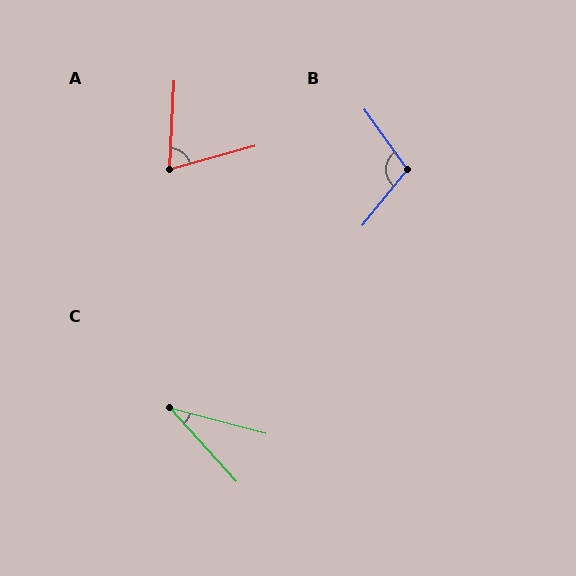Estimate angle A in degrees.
Approximately 71 degrees.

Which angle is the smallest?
C, at approximately 33 degrees.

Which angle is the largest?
B, at approximately 106 degrees.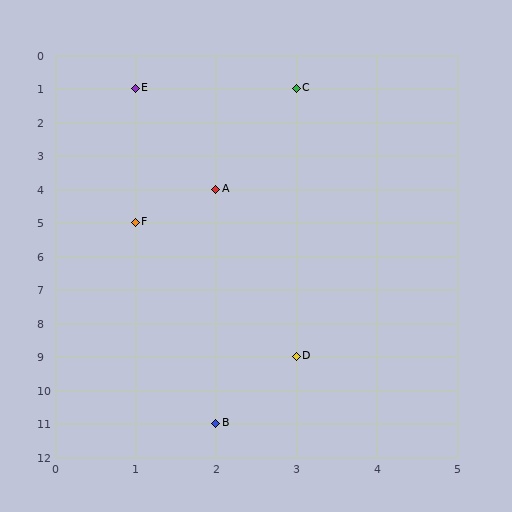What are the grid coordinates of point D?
Point D is at grid coordinates (3, 9).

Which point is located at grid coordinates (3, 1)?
Point C is at (3, 1).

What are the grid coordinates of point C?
Point C is at grid coordinates (3, 1).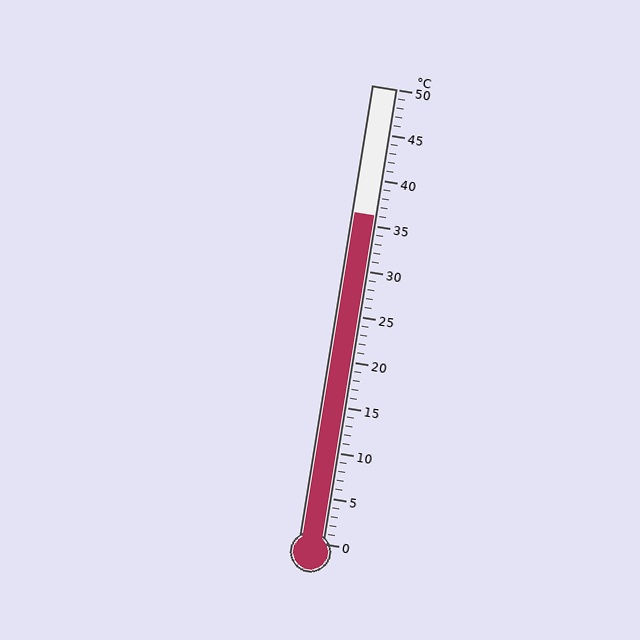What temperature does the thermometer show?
The thermometer shows approximately 36°C.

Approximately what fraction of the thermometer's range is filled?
The thermometer is filled to approximately 70% of its range.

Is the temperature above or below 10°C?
The temperature is above 10°C.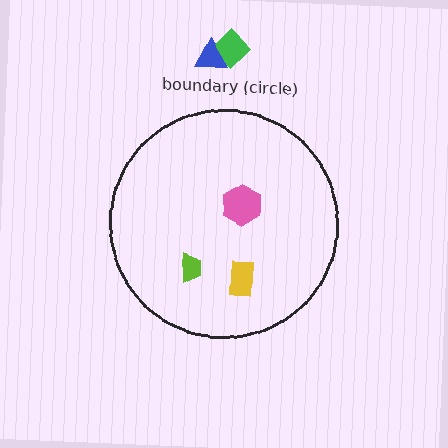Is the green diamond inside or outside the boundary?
Outside.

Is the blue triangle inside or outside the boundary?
Outside.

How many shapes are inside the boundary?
3 inside, 2 outside.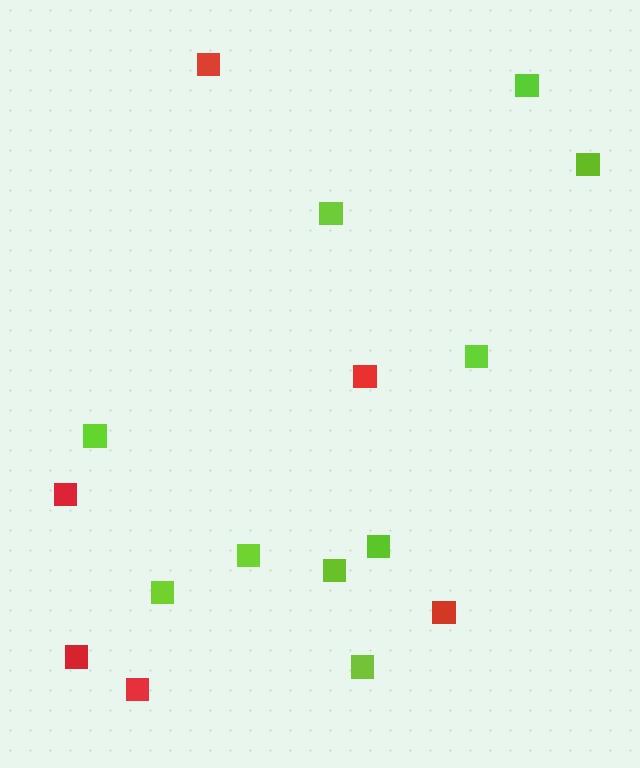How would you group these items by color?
There are 2 groups: one group of lime squares (10) and one group of red squares (6).